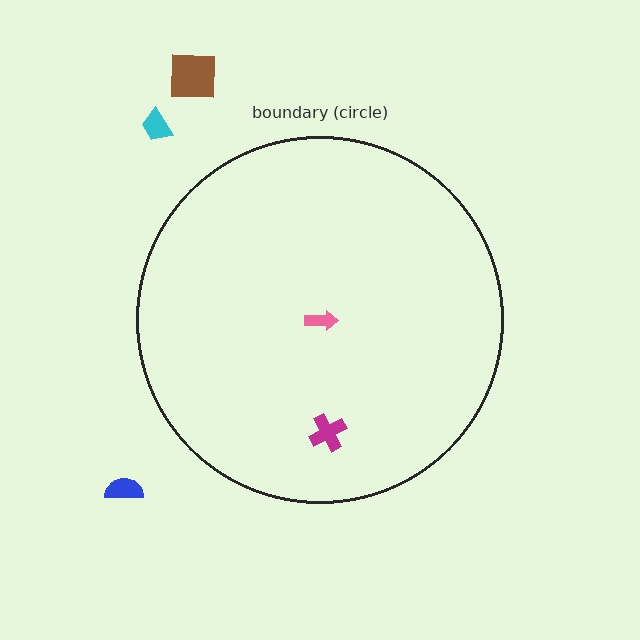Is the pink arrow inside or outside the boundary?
Inside.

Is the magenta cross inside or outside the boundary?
Inside.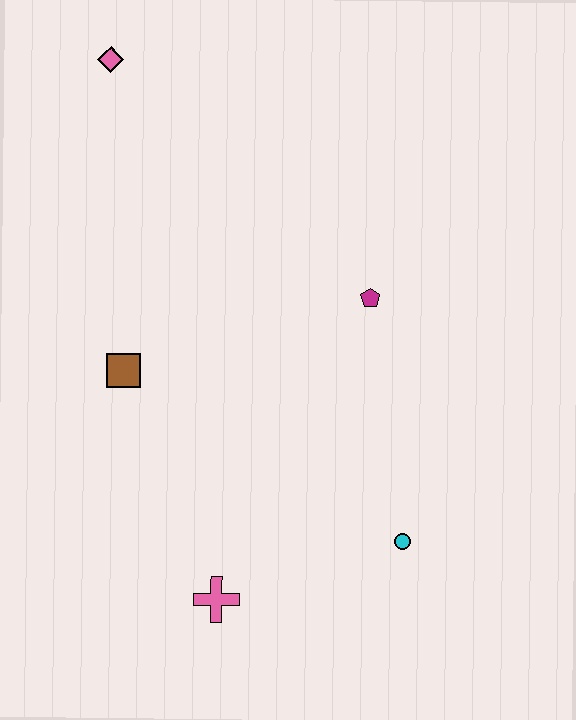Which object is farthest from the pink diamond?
The cyan circle is farthest from the pink diamond.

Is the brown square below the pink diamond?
Yes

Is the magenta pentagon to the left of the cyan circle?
Yes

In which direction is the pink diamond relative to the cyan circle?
The pink diamond is above the cyan circle.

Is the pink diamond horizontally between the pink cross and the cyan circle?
No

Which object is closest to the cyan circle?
The pink cross is closest to the cyan circle.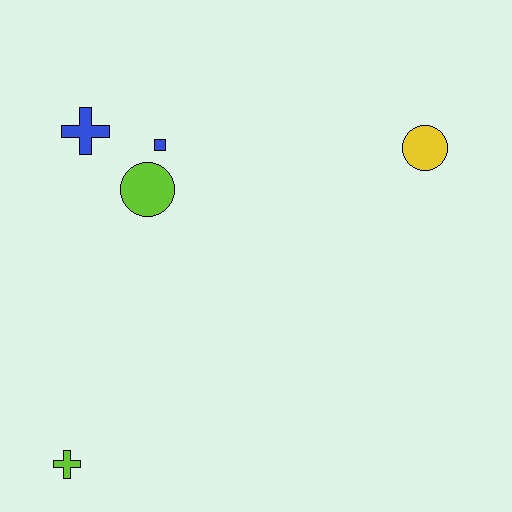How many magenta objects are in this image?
There are no magenta objects.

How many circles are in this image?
There are 2 circles.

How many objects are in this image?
There are 5 objects.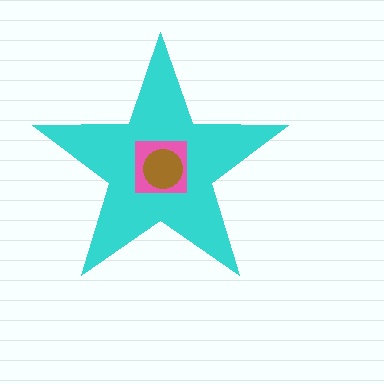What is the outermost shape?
The cyan star.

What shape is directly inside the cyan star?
The pink square.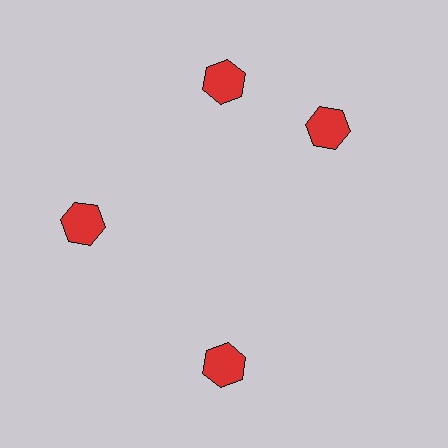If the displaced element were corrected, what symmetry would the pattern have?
It would have 4-fold rotational symmetry — the pattern would map onto itself every 90 degrees.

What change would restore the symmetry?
The symmetry would be restored by rotating it back into even spacing with its neighbors so that all 4 hexagons sit at equal angles and equal distance from the center.